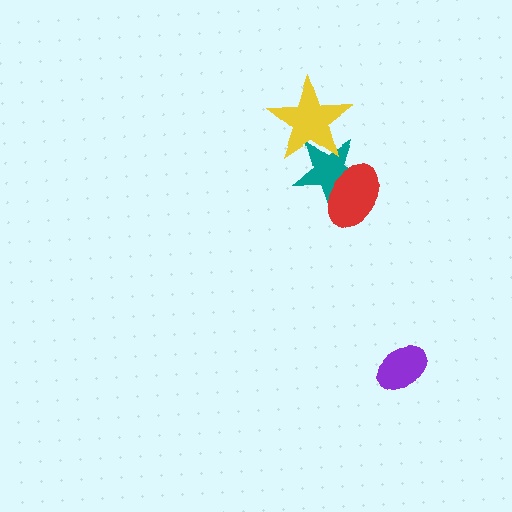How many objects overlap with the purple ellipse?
0 objects overlap with the purple ellipse.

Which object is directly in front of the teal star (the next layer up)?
The yellow star is directly in front of the teal star.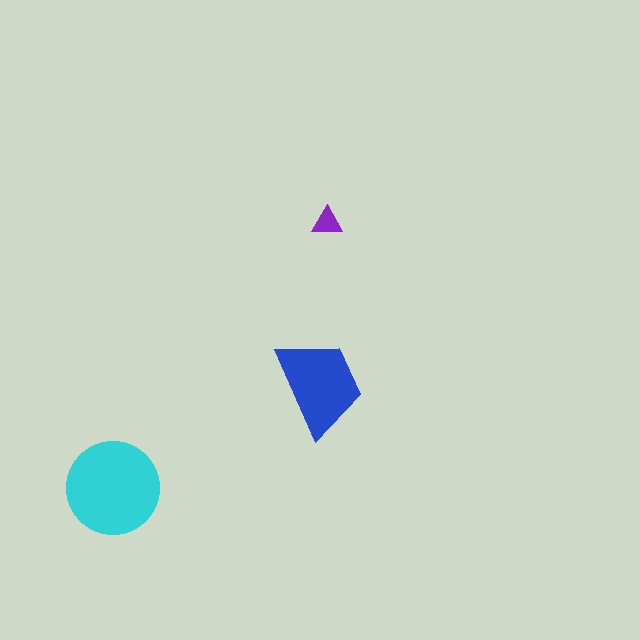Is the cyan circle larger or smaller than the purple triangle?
Larger.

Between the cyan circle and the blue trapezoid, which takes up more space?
The cyan circle.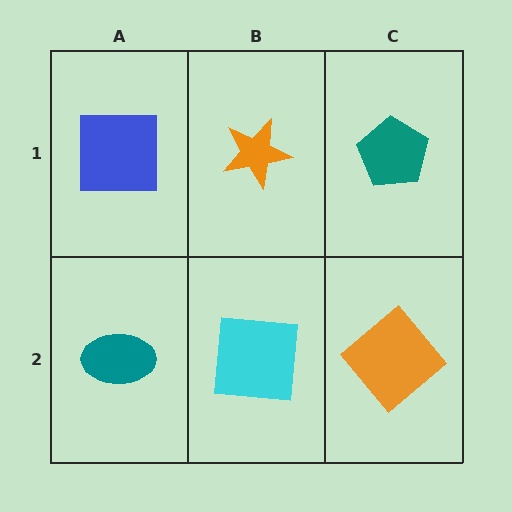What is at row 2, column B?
A cyan square.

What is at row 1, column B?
An orange star.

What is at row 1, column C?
A teal pentagon.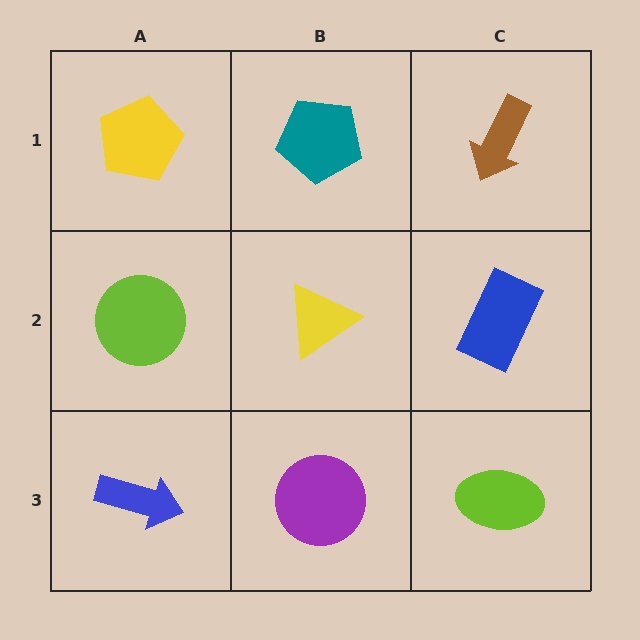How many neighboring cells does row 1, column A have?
2.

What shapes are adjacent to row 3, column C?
A blue rectangle (row 2, column C), a purple circle (row 3, column B).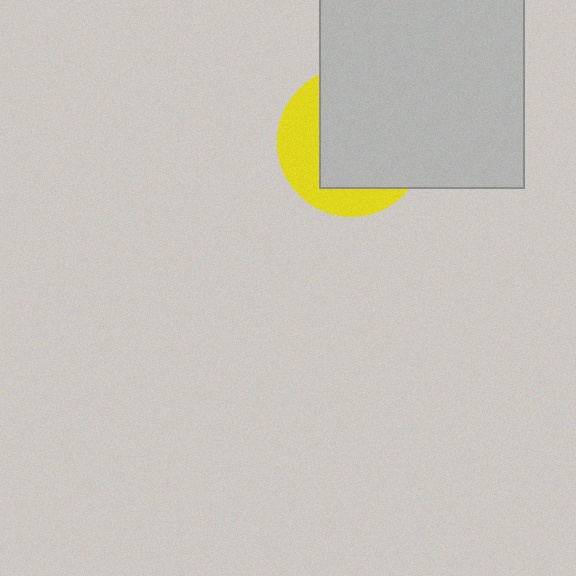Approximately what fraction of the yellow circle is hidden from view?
Roughly 66% of the yellow circle is hidden behind the light gray square.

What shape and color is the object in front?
The object in front is a light gray square.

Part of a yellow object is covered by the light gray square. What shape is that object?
It is a circle.